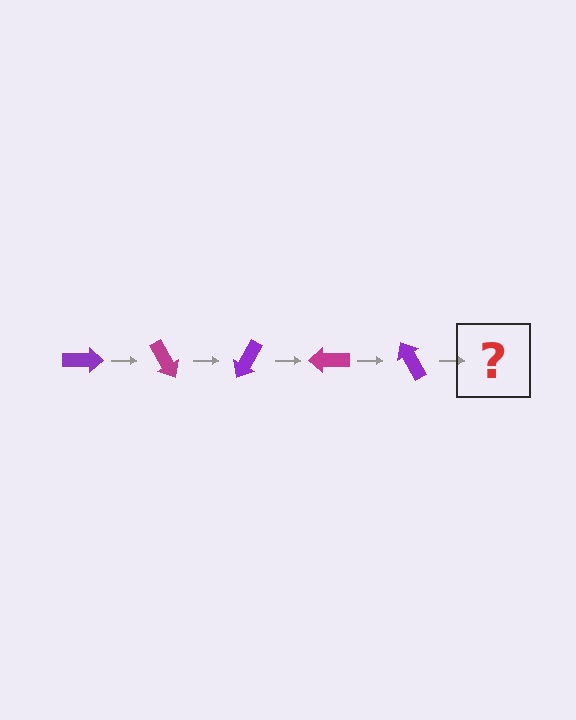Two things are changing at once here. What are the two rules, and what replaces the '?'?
The two rules are that it rotates 60 degrees each step and the color cycles through purple and magenta. The '?' should be a magenta arrow, rotated 300 degrees from the start.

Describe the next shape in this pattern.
It should be a magenta arrow, rotated 300 degrees from the start.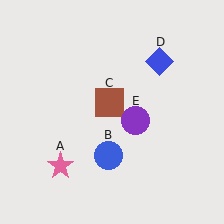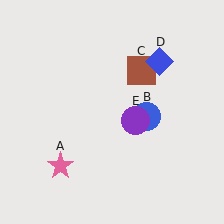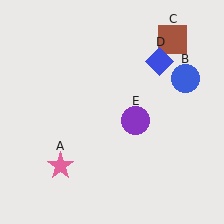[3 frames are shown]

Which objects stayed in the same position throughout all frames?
Pink star (object A) and blue diamond (object D) and purple circle (object E) remained stationary.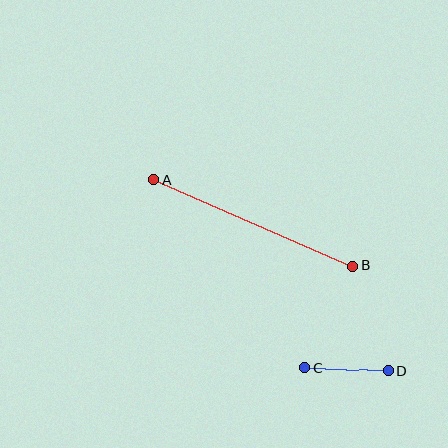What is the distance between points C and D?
The distance is approximately 84 pixels.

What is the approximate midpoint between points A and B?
The midpoint is at approximately (253, 223) pixels.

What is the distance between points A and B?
The distance is approximately 217 pixels.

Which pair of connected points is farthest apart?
Points A and B are farthest apart.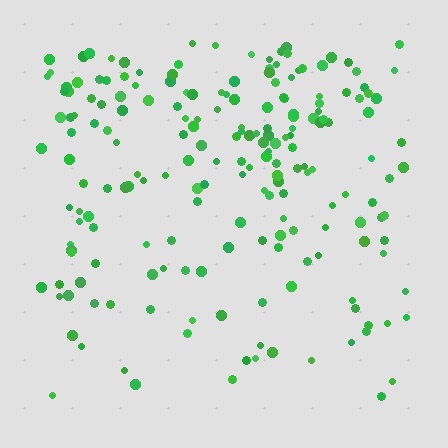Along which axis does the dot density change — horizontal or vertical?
Vertical.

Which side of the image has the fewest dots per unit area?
The bottom.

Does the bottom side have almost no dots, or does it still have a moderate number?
Still a moderate number, just noticeably fewer than the top.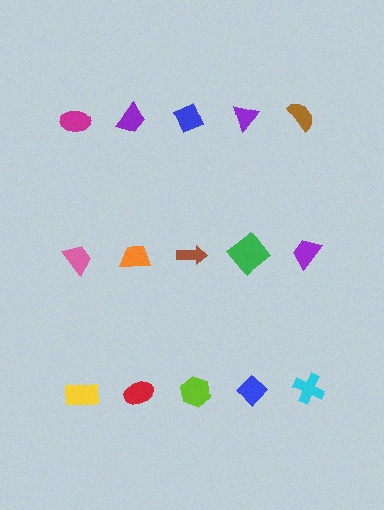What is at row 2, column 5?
A purple trapezoid.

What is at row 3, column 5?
A cyan cross.